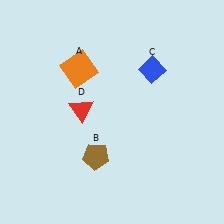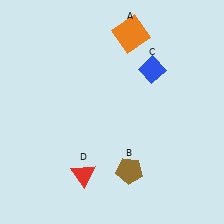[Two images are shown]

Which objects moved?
The objects that moved are: the orange square (A), the brown pentagon (B), the red triangle (D).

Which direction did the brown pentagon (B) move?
The brown pentagon (B) moved right.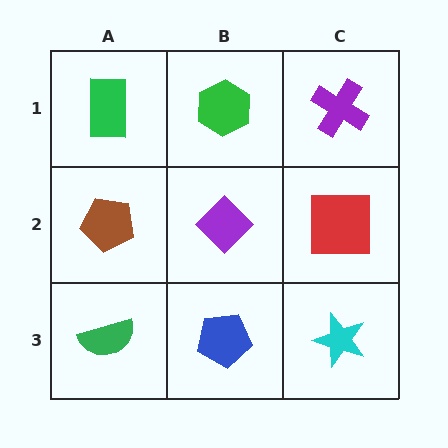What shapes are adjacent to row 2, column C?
A purple cross (row 1, column C), a cyan star (row 3, column C), a purple diamond (row 2, column B).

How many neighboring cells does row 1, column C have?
2.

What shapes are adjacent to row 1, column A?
A brown pentagon (row 2, column A), a green hexagon (row 1, column B).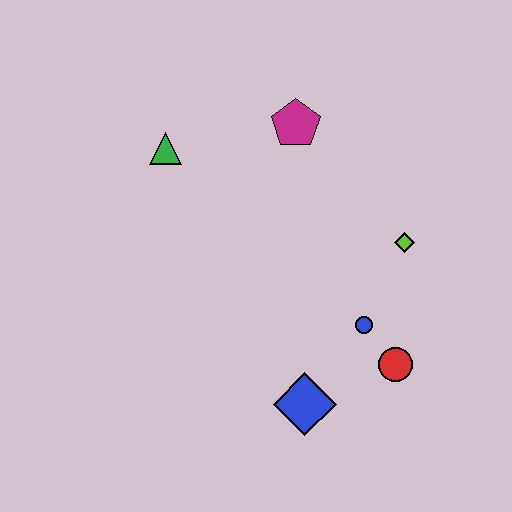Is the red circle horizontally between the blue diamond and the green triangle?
No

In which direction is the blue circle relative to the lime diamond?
The blue circle is below the lime diamond.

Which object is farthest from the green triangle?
The red circle is farthest from the green triangle.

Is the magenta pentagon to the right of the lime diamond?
No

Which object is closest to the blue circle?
The red circle is closest to the blue circle.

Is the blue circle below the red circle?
No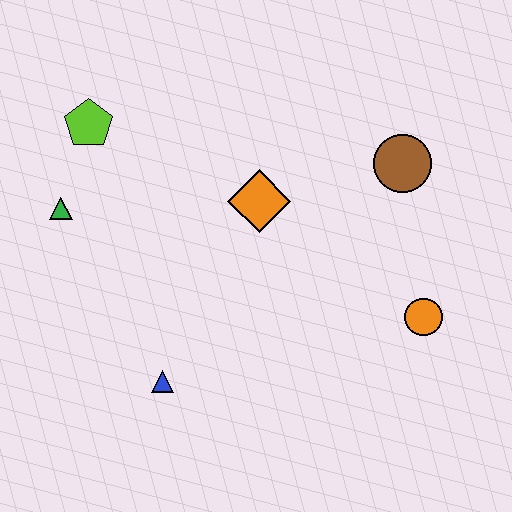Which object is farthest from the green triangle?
The orange circle is farthest from the green triangle.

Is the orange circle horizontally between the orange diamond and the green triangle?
No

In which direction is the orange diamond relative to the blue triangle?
The orange diamond is above the blue triangle.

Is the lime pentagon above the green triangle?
Yes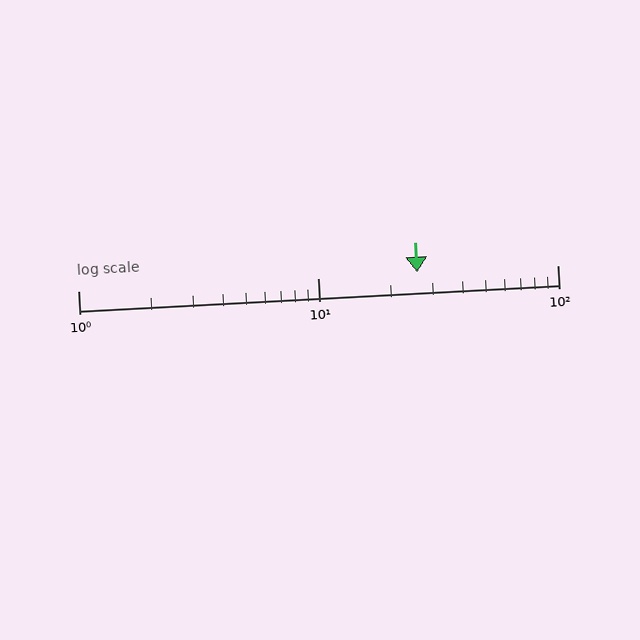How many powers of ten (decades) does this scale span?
The scale spans 2 decades, from 1 to 100.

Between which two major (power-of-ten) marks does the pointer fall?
The pointer is between 10 and 100.